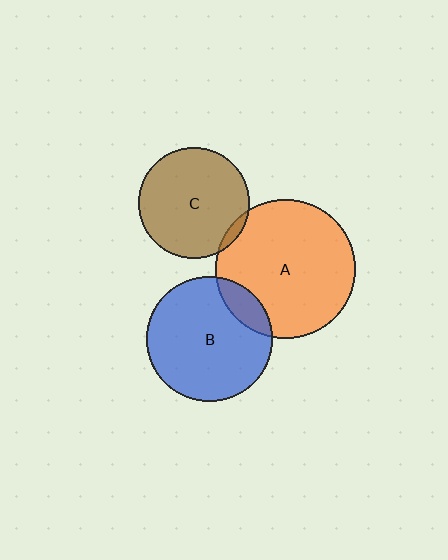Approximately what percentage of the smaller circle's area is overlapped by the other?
Approximately 5%.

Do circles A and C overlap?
Yes.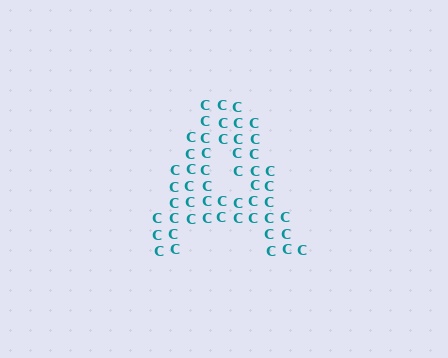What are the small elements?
The small elements are letter C's.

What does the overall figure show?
The overall figure shows the letter A.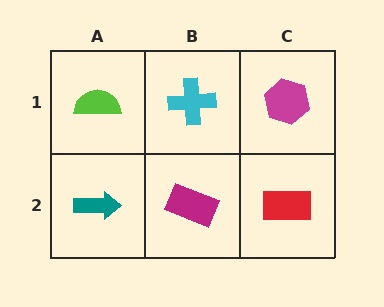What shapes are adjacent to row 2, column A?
A lime semicircle (row 1, column A), a magenta rectangle (row 2, column B).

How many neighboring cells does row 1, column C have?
2.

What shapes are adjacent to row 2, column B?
A cyan cross (row 1, column B), a teal arrow (row 2, column A), a red rectangle (row 2, column C).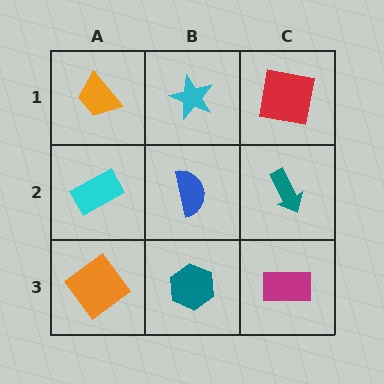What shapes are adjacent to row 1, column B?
A blue semicircle (row 2, column B), an orange trapezoid (row 1, column A), a red square (row 1, column C).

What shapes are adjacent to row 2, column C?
A red square (row 1, column C), a magenta rectangle (row 3, column C), a blue semicircle (row 2, column B).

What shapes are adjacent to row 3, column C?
A teal arrow (row 2, column C), a teal hexagon (row 3, column B).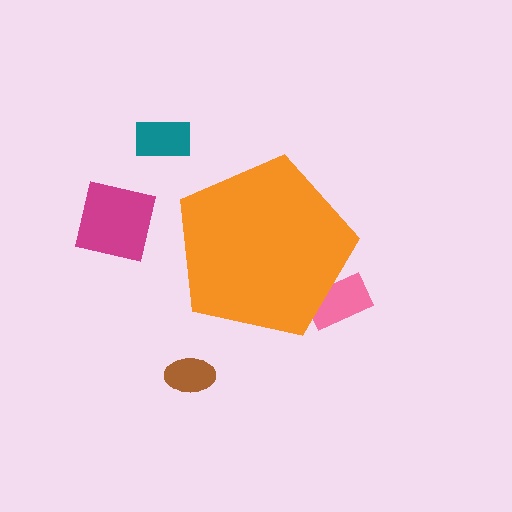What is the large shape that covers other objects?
An orange pentagon.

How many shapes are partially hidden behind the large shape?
1 shape is partially hidden.